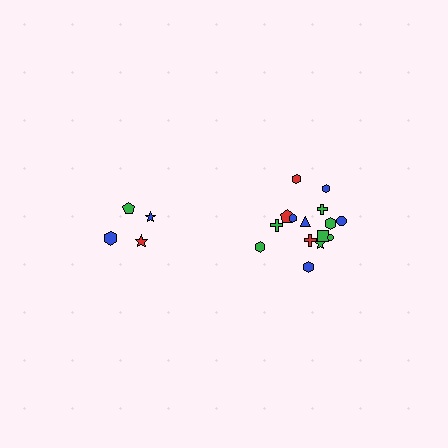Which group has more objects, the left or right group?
The right group.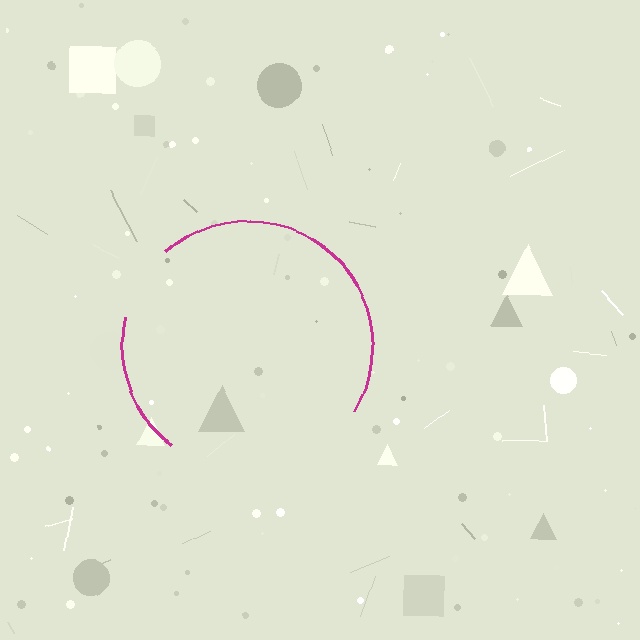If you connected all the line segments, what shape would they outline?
They would outline a circle.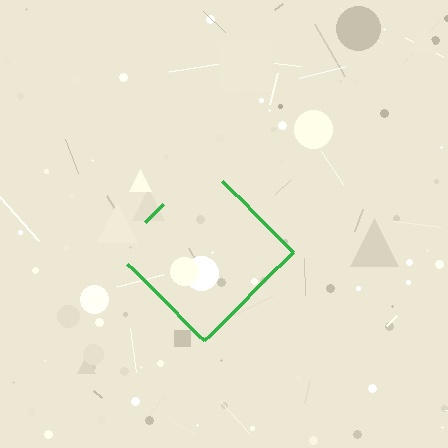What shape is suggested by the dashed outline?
The dashed outline suggests a diamond.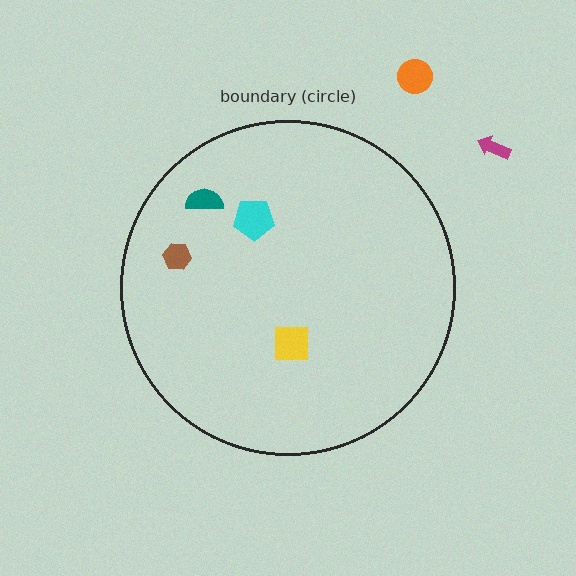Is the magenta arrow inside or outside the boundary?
Outside.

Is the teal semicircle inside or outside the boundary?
Inside.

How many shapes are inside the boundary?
4 inside, 2 outside.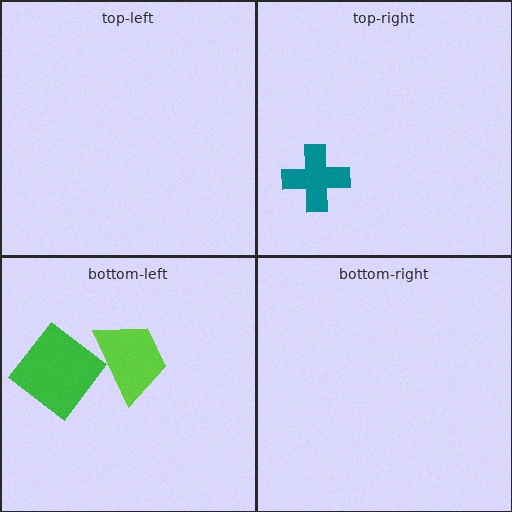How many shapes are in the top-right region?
1.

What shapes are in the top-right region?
The teal cross.